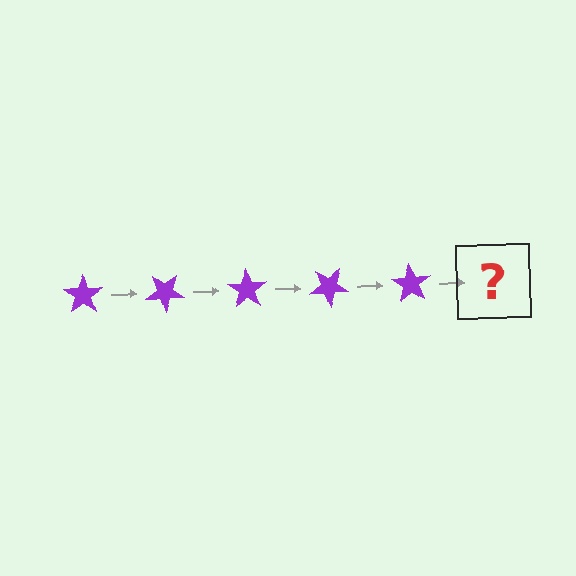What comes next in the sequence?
The next element should be a purple star rotated 175 degrees.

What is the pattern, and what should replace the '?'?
The pattern is that the star rotates 35 degrees each step. The '?' should be a purple star rotated 175 degrees.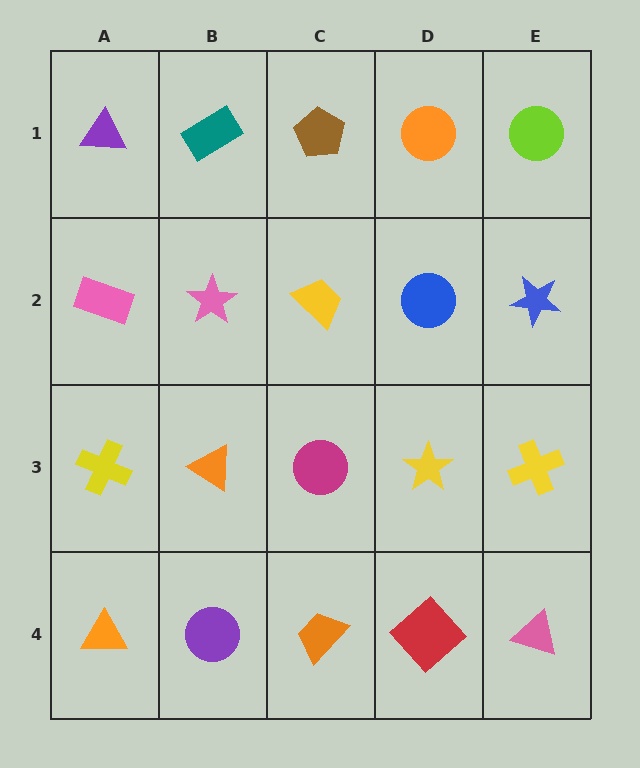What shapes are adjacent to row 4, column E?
A yellow cross (row 3, column E), a red diamond (row 4, column D).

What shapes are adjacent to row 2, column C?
A brown pentagon (row 1, column C), a magenta circle (row 3, column C), a pink star (row 2, column B), a blue circle (row 2, column D).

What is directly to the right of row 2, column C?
A blue circle.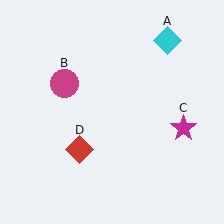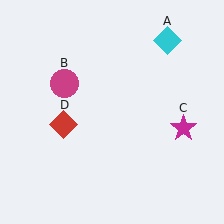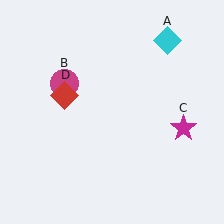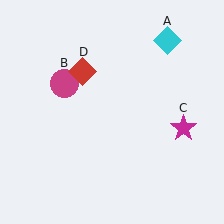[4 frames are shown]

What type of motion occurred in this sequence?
The red diamond (object D) rotated clockwise around the center of the scene.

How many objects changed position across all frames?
1 object changed position: red diamond (object D).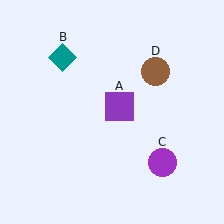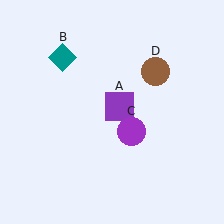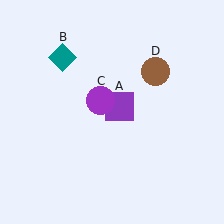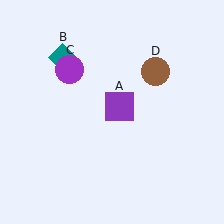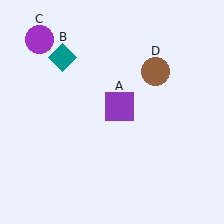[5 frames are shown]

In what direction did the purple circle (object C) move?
The purple circle (object C) moved up and to the left.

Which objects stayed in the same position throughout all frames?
Purple square (object A) and teal diamond (object B) and brown circle (object D) remained stationary.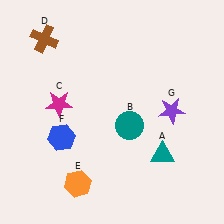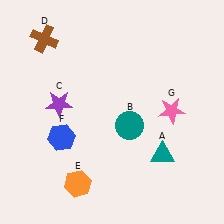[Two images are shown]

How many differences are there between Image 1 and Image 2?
There are 2 differences between the two images.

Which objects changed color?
C changed from magenta to purple. G changed from purple to pink.